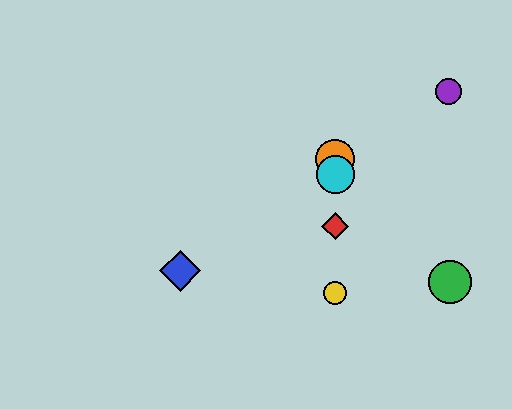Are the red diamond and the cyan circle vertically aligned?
Yes, both are at x≈335.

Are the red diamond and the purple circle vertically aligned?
No, the red diamond is at x≈335 and the purple circle is at x≈449.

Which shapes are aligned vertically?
The red diamond, the yellow circle, the orange circle, the cyan circle are aligned vertically.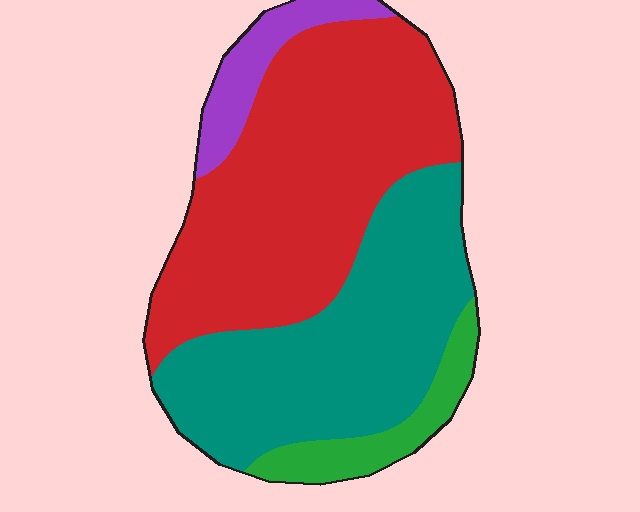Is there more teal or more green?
Teal.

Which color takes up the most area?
Red, at roughly 45%.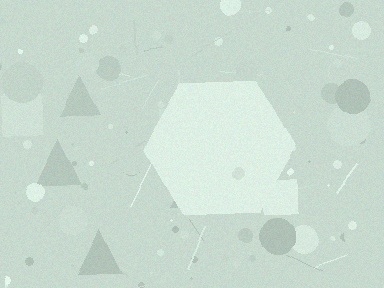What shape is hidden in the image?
A hexagon is hidden in the image.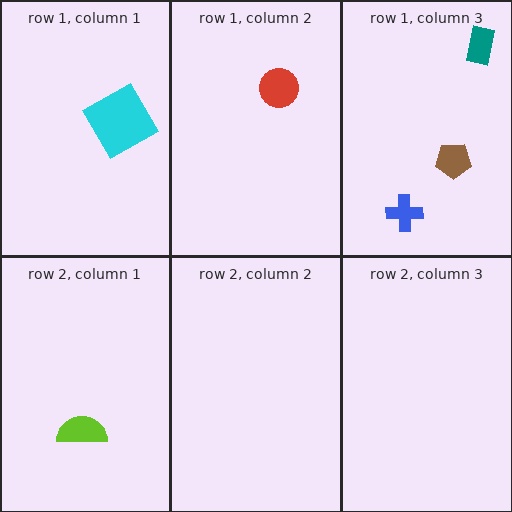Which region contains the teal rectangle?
The row 1, column 3 region.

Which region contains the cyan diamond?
The row 1, column 1 region.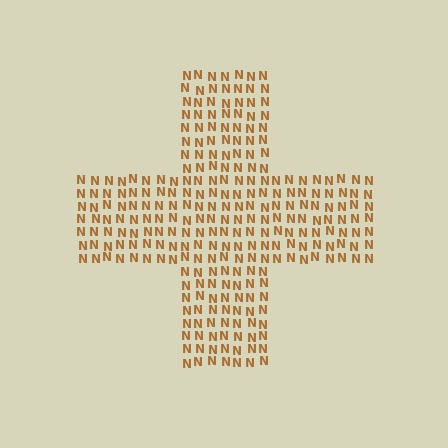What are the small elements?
The small elements are letter N's.